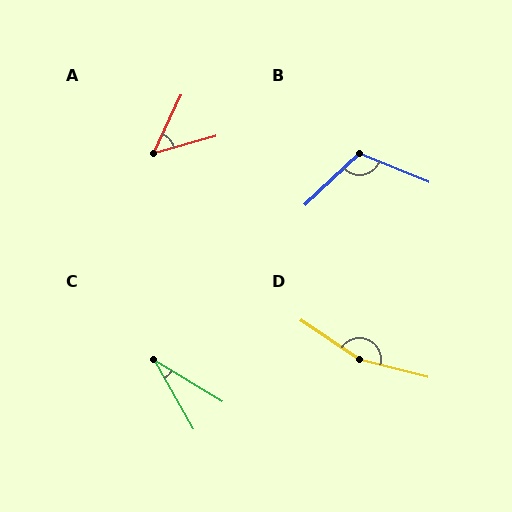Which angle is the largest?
D, at approximately 161 degrees.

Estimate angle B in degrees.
Approximately 114 degrees.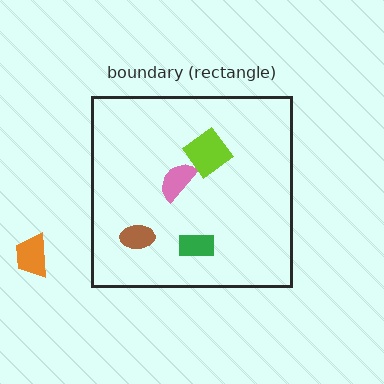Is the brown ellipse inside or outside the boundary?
Inside.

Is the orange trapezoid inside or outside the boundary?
Outside.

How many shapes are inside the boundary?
4 inside, 1 outside.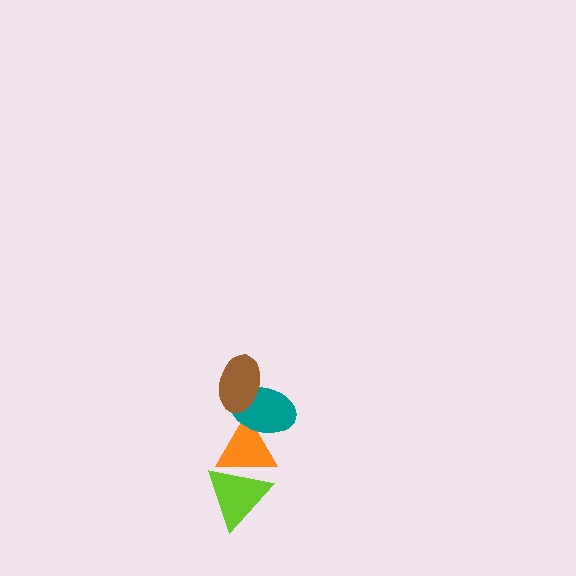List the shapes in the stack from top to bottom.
From top to bottom: the brown ellipse, the teal ellipse, the orange triangle, the lime triangle.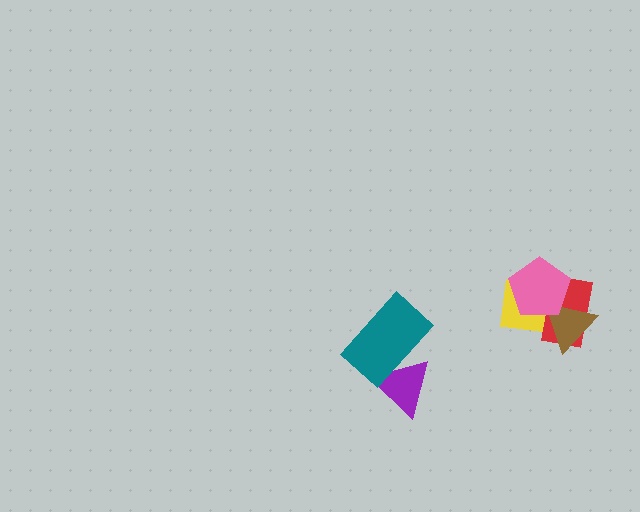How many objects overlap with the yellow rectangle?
3 objects overlap with the yellow rectangle.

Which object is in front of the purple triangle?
The teal rectangle is in front of the purple triangle.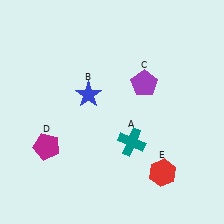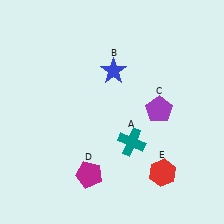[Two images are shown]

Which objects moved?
The objects that moved are: the blue star (B), the purple pentagon (C), the magenta pentagon (D).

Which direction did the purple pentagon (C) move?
The purple pentagon (C) moved down.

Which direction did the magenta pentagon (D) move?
The magenta pentagon (D) moved right.